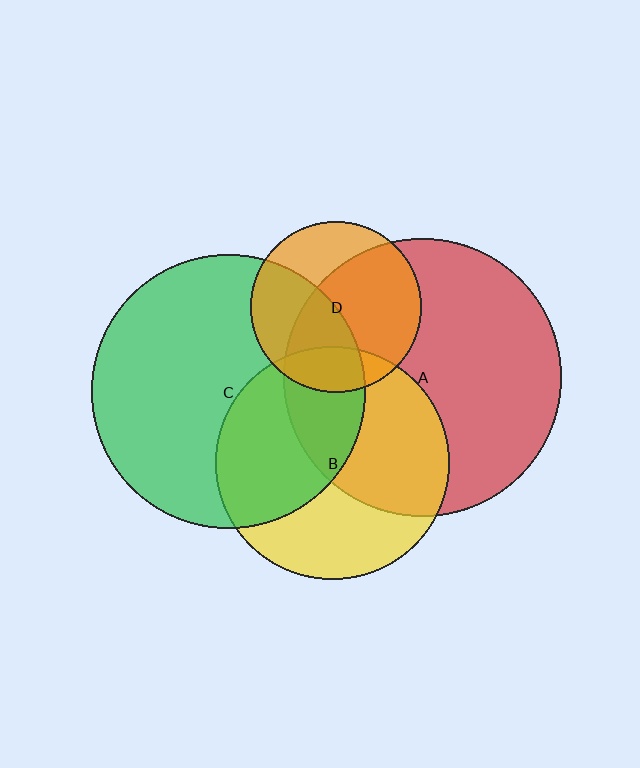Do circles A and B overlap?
Yes.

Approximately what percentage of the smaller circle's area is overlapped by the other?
Approximately 50%.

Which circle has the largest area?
Circle A (red).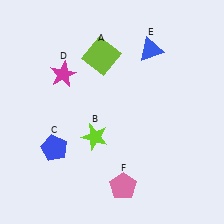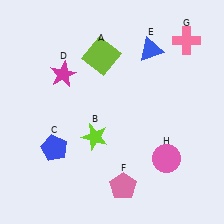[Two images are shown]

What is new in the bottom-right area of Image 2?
A pink circle (H) was added in the bottom-right area of Image 2.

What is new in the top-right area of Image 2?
A pink cross (G) was added in the top-right area of Image 2.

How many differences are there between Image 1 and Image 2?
There are 2 differences between the two images.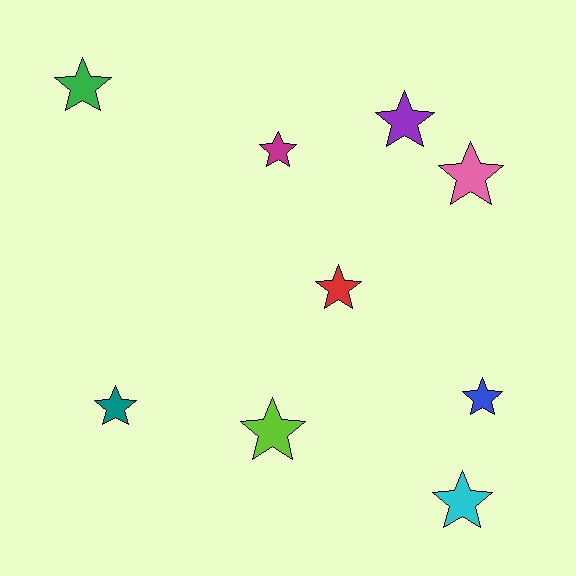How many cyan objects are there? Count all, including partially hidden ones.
There is 1 cyan object.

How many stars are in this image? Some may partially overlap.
There are 9 stars.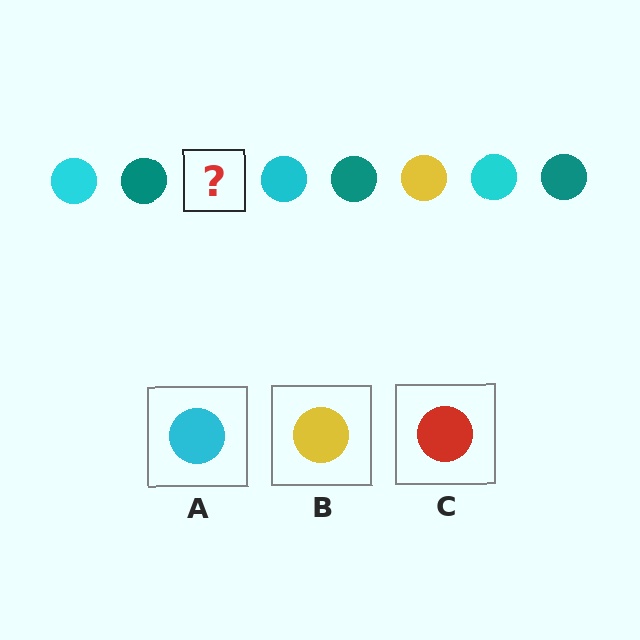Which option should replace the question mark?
Option B.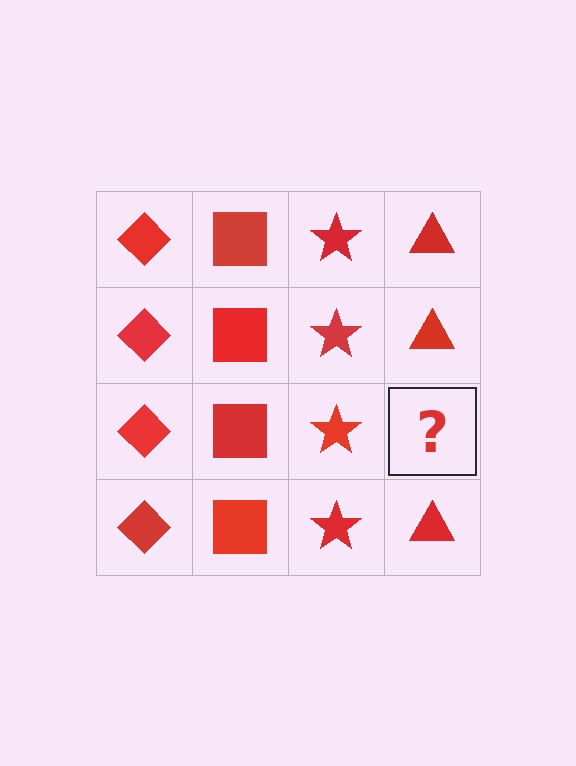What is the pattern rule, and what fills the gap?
The rule is that each column has a consistent shape. The gap should be filled with a red triangle.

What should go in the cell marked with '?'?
The missing cell should contain a red triangle.